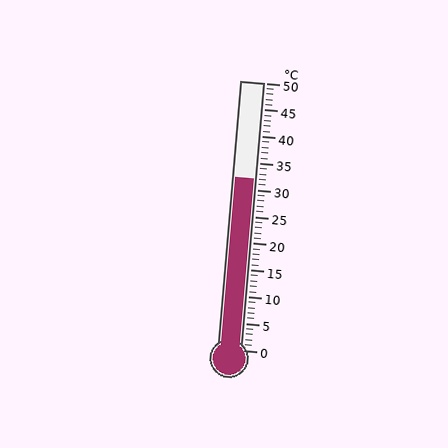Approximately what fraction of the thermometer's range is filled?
The thermometer is filled to approximately 65% of its range.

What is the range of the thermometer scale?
The thermometer scale ranges from 0°C to 50°C.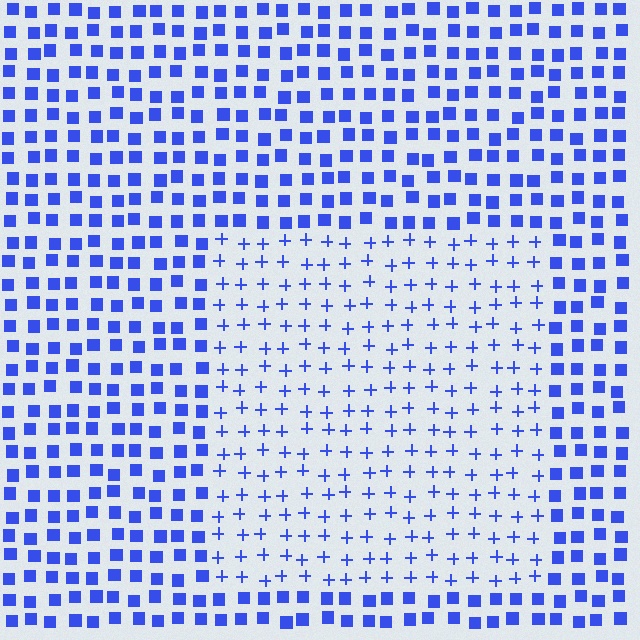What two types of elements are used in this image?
The image uses plus signs inside the rectangle region and squares outside it.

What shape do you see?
I see a rectangle.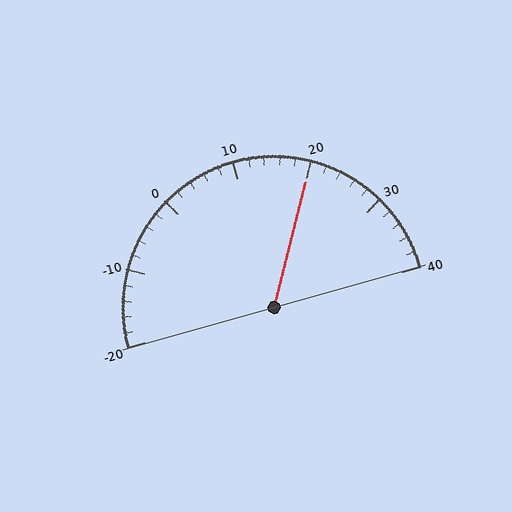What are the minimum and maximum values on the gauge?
The gauge ranges from -20 to 40.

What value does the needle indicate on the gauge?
The needle indicates approximately 20.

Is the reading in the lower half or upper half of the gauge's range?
The reading is in the upper half of the range (-20 to 40).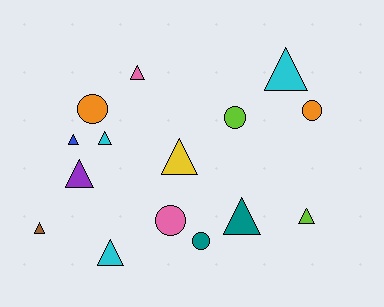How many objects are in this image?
There are 15 objects.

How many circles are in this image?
There are 5 circles.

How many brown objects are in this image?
There is 1 brown object.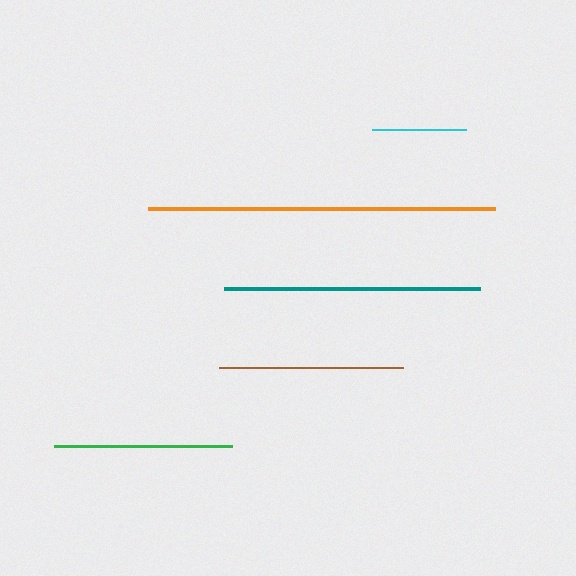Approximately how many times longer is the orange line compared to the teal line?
The orange line is approximately 1.4 times the length of the teal line.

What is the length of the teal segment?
The teal segment is approximately 256 pixels long.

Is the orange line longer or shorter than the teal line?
The orange line is longer than the teal line.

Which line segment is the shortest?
The cyan line is the shortest at approximately 94 pixels.